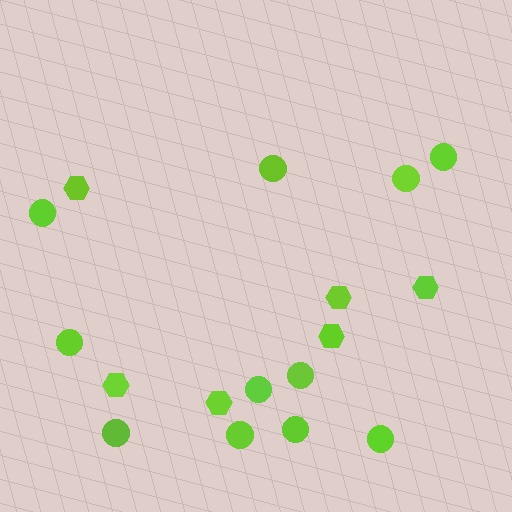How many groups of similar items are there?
There are 2 groups: one group of circles (11) and one group of hexagons (6).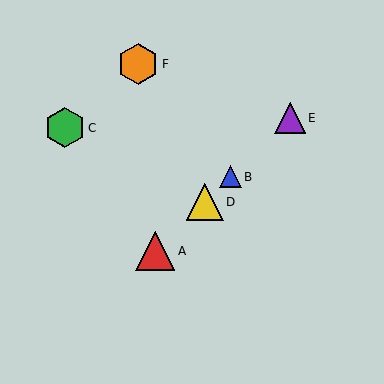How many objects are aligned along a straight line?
4 objects (A, B, D, E) are aligned along a straight line.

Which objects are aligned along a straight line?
Objects A, B, D, E are aligned along a straight line.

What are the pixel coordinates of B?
Object B is at (230, 177).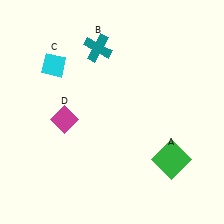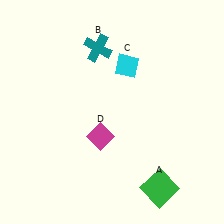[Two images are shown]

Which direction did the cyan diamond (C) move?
The cyan diamond (C) moved right.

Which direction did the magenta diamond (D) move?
The magenta diamond (D) moved right.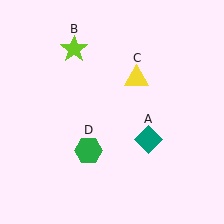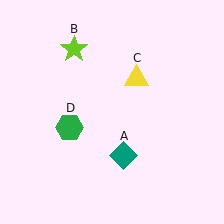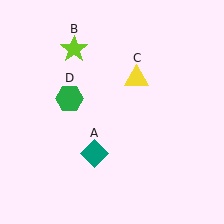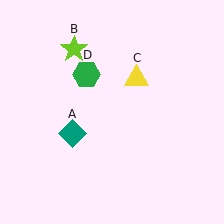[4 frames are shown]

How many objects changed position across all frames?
2 objects changed position: teal diamond (object A), green hexagon (object D).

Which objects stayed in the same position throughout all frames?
Lime star (object B) and yellow triangle (object C) remained stationary.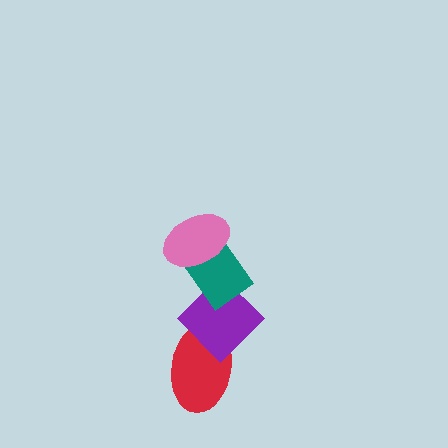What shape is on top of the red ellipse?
The purple diamond is on top of the red ellipse.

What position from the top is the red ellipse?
The red ellipse is 4th from the top.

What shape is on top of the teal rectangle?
The pink ellipse is on top of the teal rectangle.